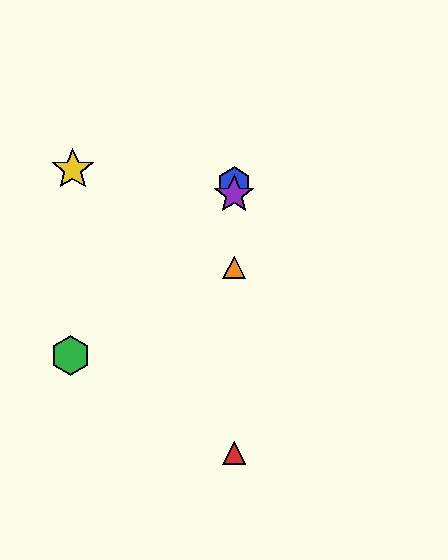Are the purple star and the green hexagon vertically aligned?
No, the purple star is at x≈234 and the green hexagon is at x≈71.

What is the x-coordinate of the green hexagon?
The green hexagon is at x≈71.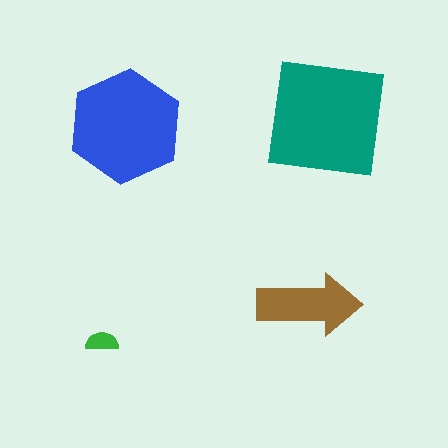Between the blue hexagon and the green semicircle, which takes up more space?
The blue hexagon.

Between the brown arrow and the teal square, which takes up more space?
The teal square.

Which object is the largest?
The teal square.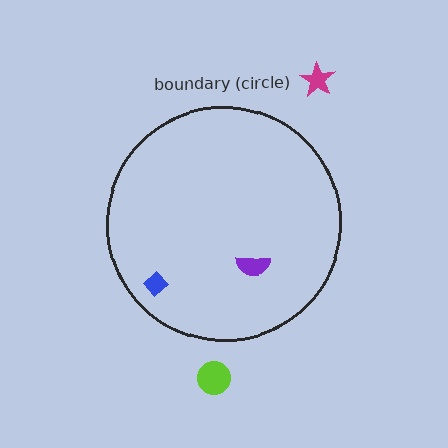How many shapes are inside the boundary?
2 inside, 2 outside.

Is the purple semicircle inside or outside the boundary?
Inside.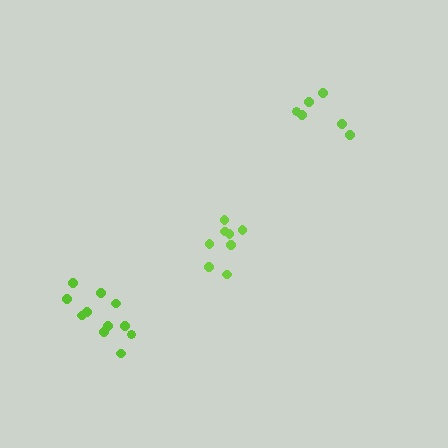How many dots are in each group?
Group 1: 6 dots, Group 2: 8 dots, Group 3: 11 dots (25 total).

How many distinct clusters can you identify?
There are 3 distinct clusters.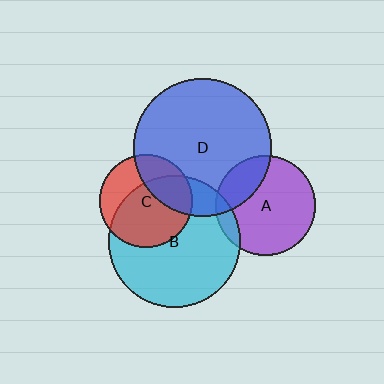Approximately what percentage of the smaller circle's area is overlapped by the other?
Approximately 25%.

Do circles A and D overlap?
Yes.